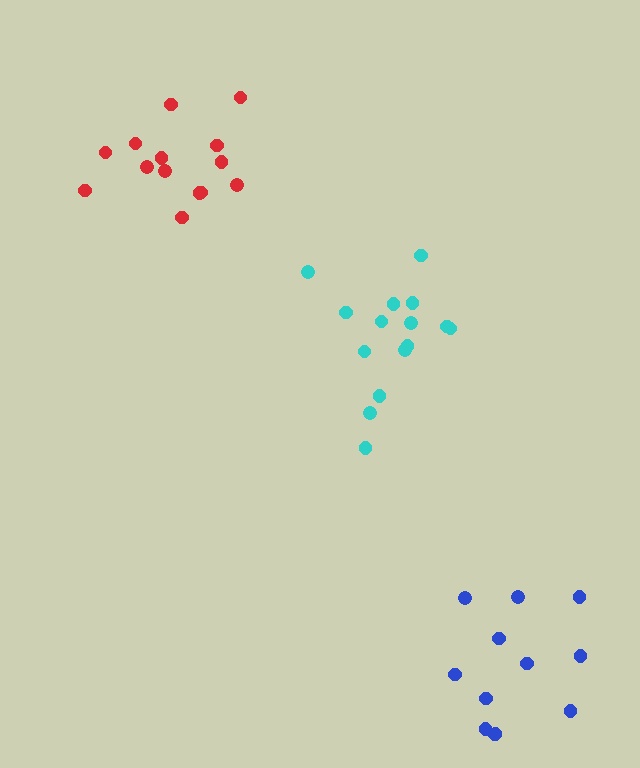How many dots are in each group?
Group 1: 15 dots, Group 2: 14 dots, Group 3: 12 dots (41 total).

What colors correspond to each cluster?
The clusters are colored: cyan, red, blue.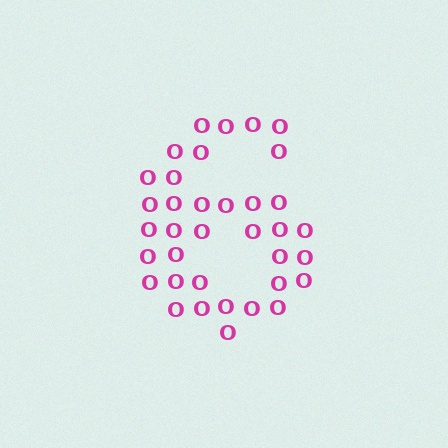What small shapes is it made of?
It is made of small letter O's.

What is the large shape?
The large shape is the digit 6.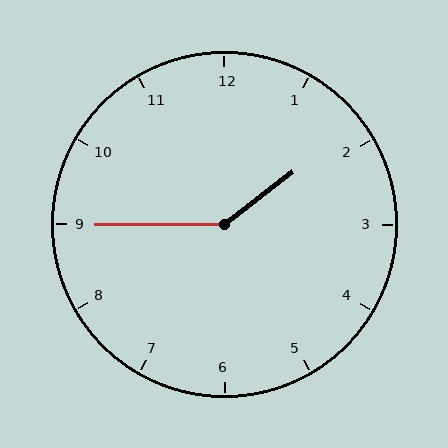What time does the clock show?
1:45.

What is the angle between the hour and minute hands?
Approximately 142 degrees.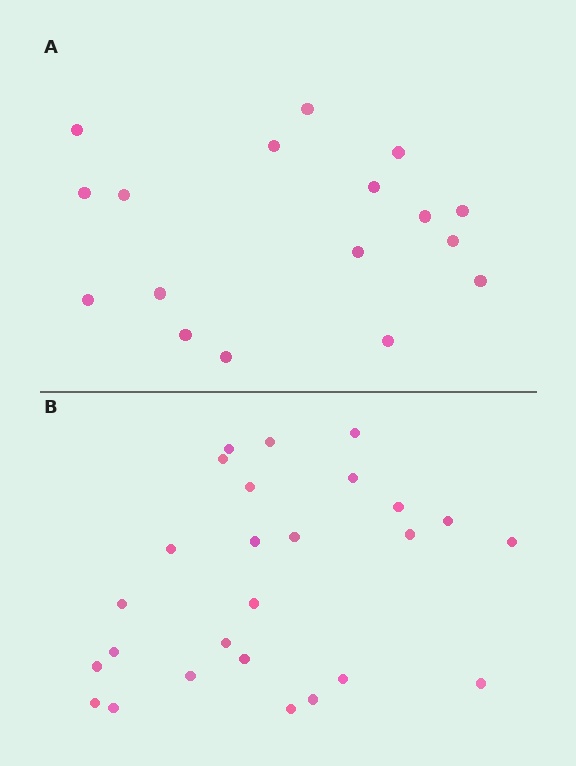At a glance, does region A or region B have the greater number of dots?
Region B (the bottom region) has more dots.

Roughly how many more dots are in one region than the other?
Region B has roughly 8 or so more dots than region A.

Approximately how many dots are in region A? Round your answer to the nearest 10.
About 20 dots. (The exact count is 17, which rounds to 20.)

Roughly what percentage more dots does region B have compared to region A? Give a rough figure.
About 55% more.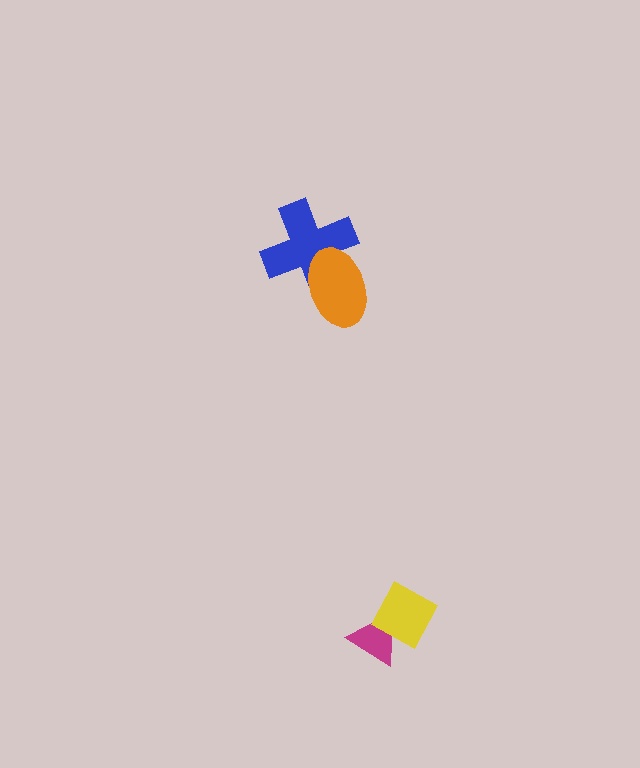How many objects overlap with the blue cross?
1 object overlaps with the blue cross.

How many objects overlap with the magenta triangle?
1 object overlaps with the magenta triangle.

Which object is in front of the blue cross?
The orange ellipse is in front of the blue cross.